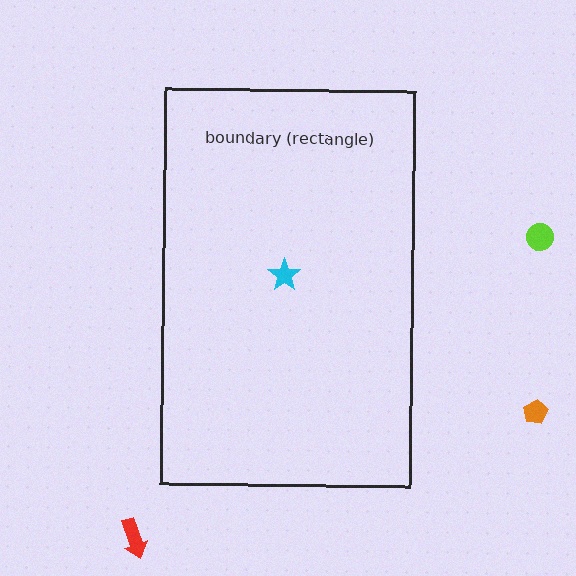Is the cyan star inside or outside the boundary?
Inside.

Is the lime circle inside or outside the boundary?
Outside.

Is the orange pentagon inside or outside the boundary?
Outside.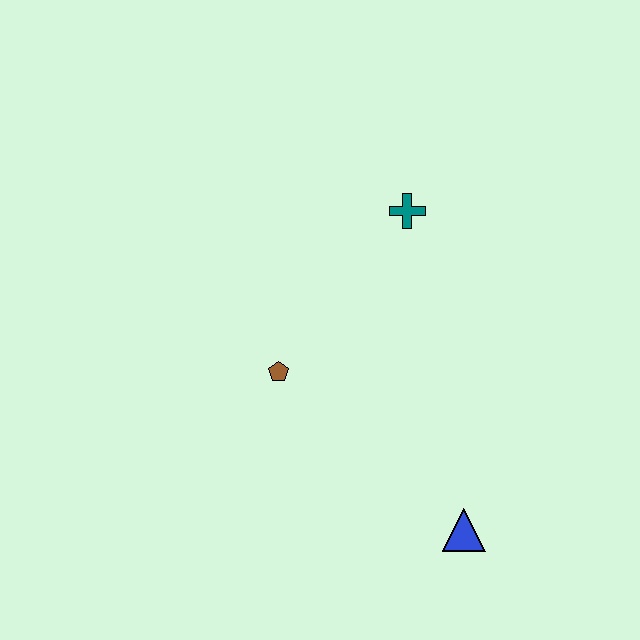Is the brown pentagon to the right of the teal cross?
No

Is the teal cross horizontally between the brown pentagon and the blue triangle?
Yes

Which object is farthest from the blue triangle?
The teal cross is farthest from the blue triangle.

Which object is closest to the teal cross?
The brown pentagon is closest to the teal cross.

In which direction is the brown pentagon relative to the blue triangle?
The brown pentagon is to the left of the blue triangle.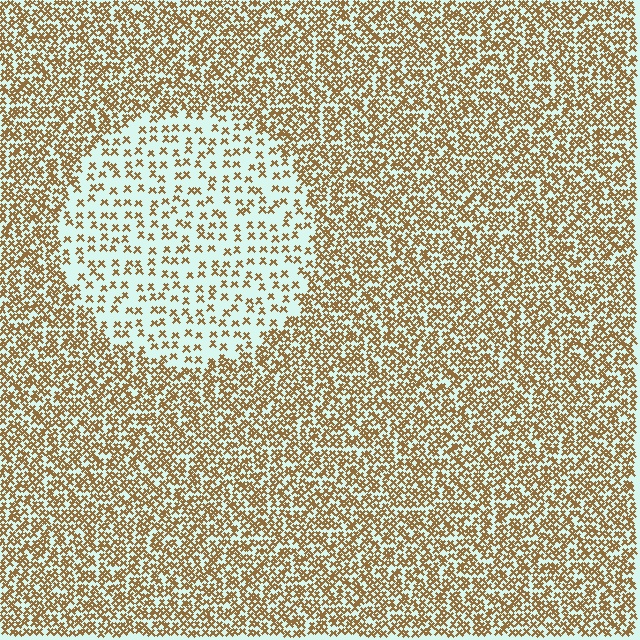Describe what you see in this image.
The image contains small brown elements arranged at two different densities. A circle-shaped region is visible where the elements are less densely packed than the surrounding area.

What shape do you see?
I see a circle.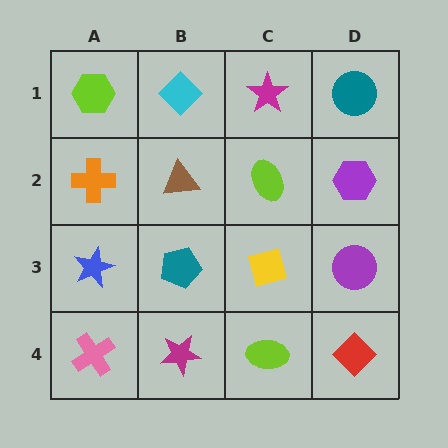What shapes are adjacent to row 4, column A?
A blue star (row 3, column A), a magenta star (row 4, column B).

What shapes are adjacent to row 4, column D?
A purple circle (row 3, column D), a lime ellipse (row 4, column C).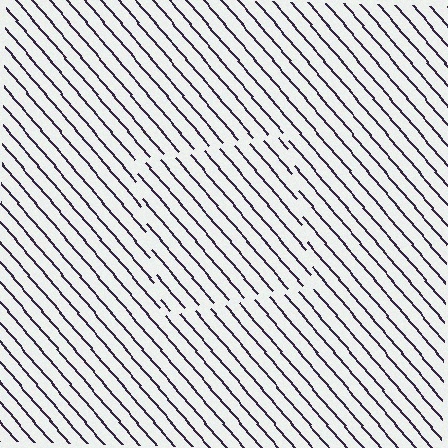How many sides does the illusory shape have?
4 sides — the line-ends trace a square.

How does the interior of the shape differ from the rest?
The interior of the shape contains the same grating, shifted by half a period — the contour is defined by the phase discontinuity where line-ends from the inner and outer gratings abut.